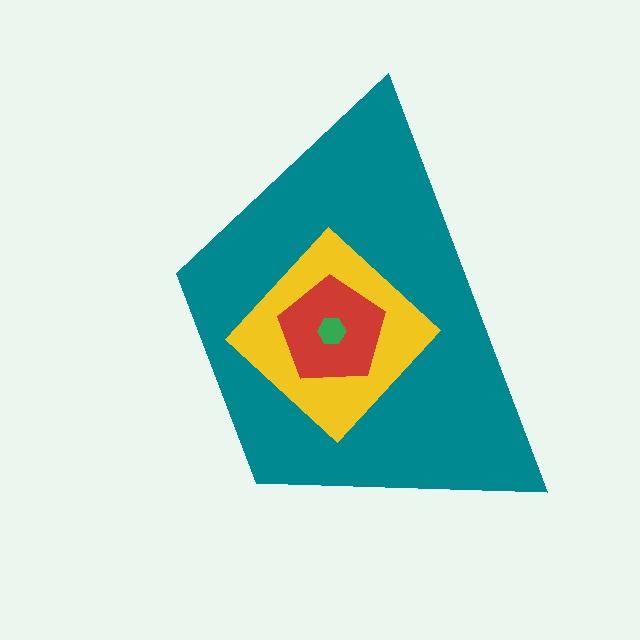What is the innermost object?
The green hexagon.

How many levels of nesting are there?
4.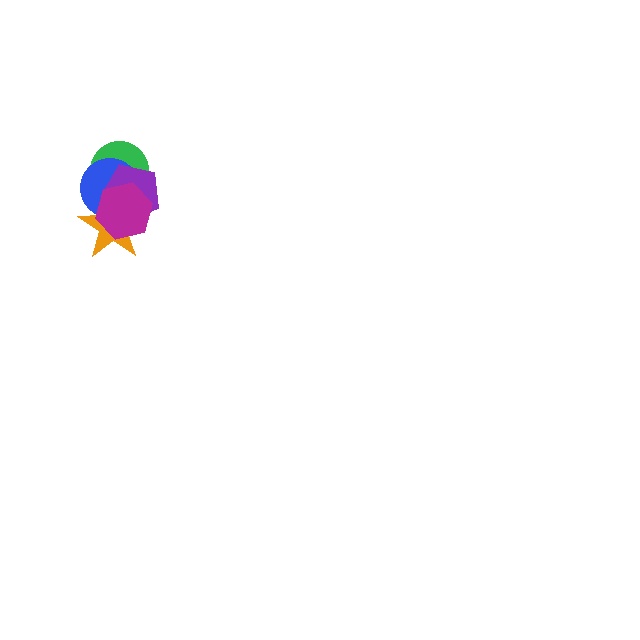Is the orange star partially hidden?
Yes, it is partially covered by another shape.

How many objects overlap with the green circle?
4 objects overlap with the green circle.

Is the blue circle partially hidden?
Yes, it is partially covered by another shape.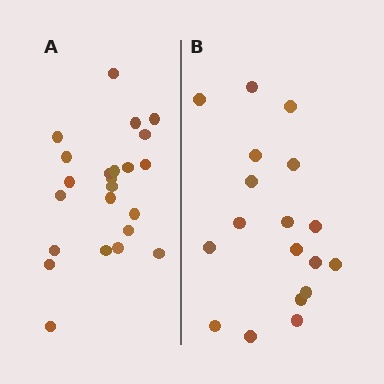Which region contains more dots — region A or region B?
Region A (the left region) has more dots.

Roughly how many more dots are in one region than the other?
Region A has about 5 more dots than region B.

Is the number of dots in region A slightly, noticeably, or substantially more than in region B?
Region A has noticeably more, but not dramatically so. The ratio is roughly 1.3 to 1.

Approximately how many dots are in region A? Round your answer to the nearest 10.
About 20 dots. (The exact count is 23, which rounds to 20.)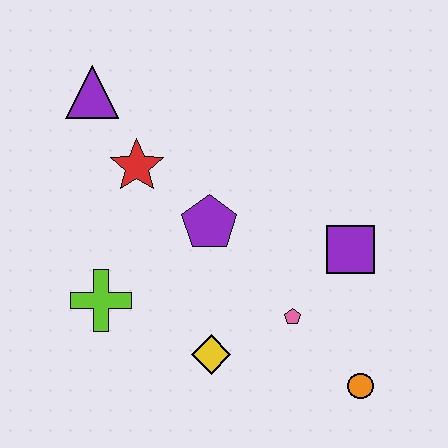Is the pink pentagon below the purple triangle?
Yes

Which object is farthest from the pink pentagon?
The purple triangle is farthest from the pink pentagon.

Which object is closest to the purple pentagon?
The red star is closest to the purple pentagon.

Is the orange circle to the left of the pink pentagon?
No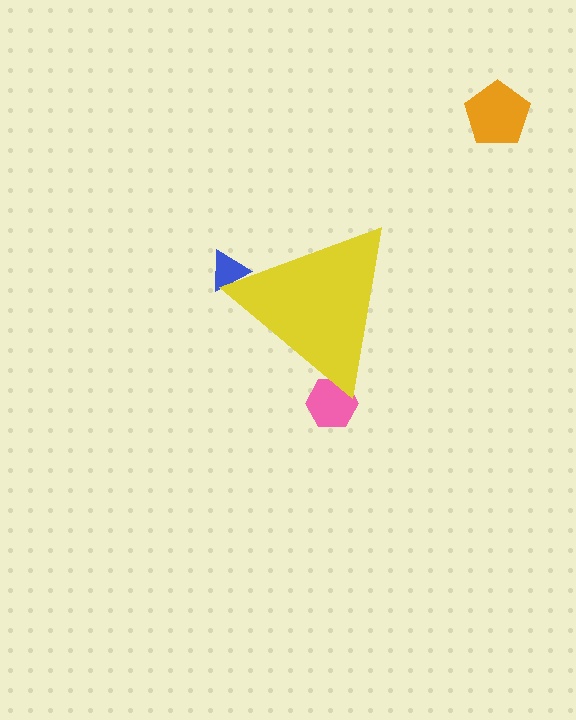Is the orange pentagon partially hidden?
No, the orange pentagon is fully visible.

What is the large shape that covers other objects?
A yellow triangle.